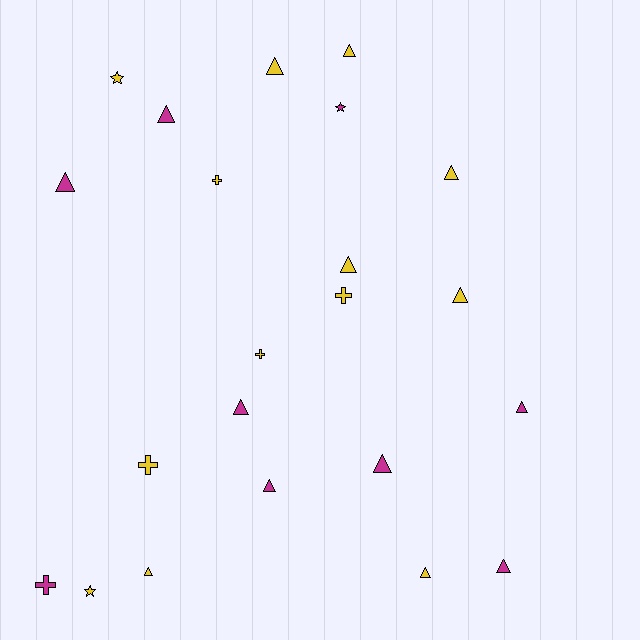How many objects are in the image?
There are 22 objects.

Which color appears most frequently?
Yellow, with 13 objects.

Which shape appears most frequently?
Triangle, with 14 objects.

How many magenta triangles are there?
There are 7 magenta triangles.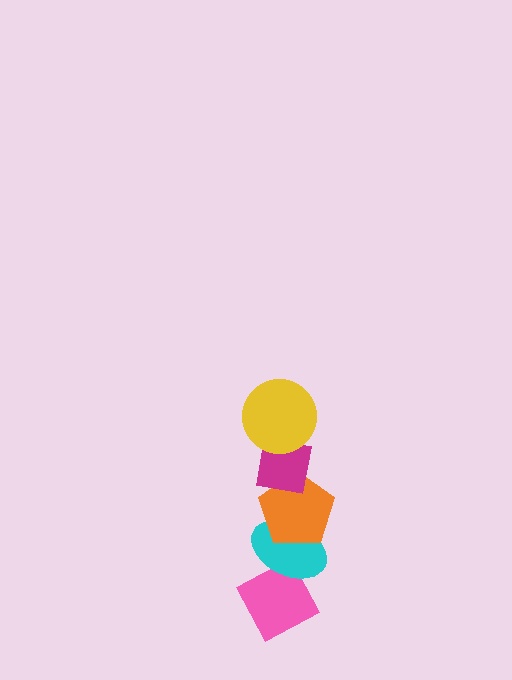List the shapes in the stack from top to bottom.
From top to bottom: the yellow circle, the magenta square, the orange pentagon, the cyan ellipse, the pink diamond.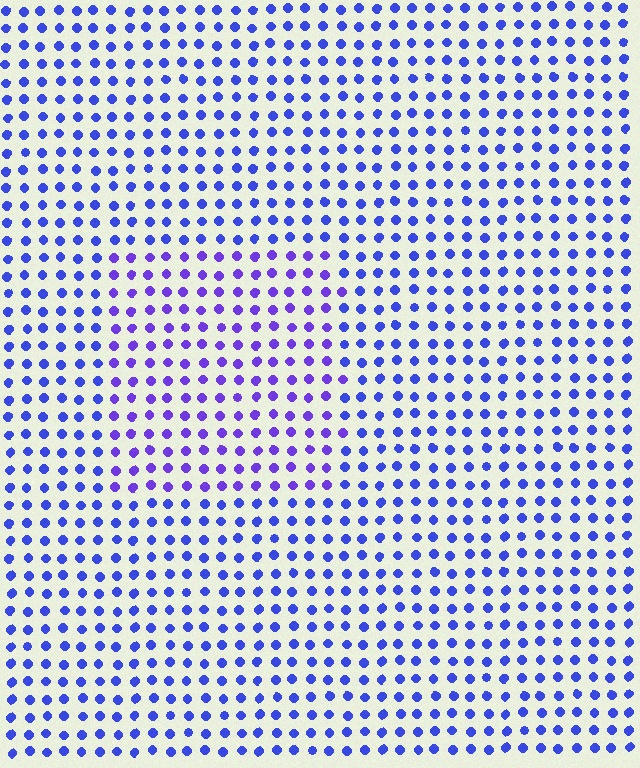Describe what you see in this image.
The image is filled with small blue elements in a uniform arrangement. A rectangle-shaped region is visible where the elements are tinted to a slightly different hue, forming a subtle color boundary.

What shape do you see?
I see a rectangle.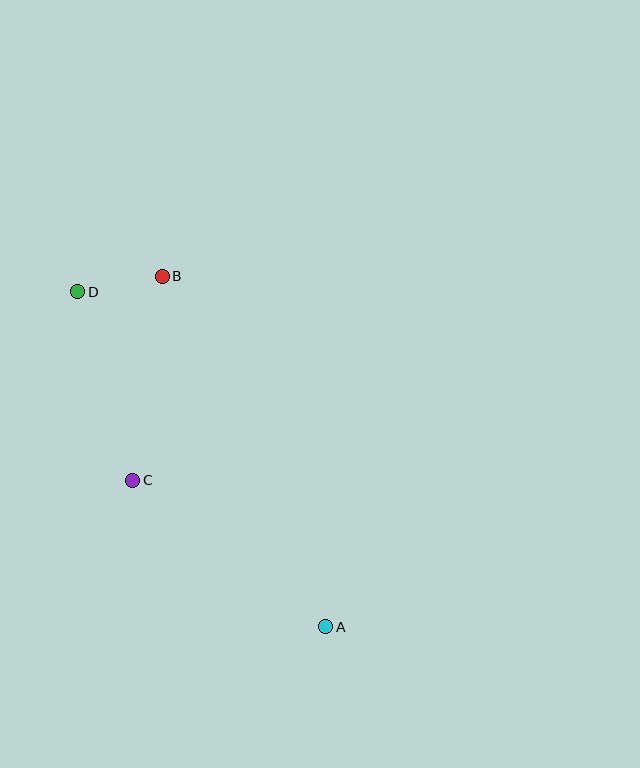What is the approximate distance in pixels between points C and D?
The distance between C and D is approximately 196 pixels.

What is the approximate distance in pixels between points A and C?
The distance between A and C is approximately 242 pixels.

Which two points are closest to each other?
Points B and D are closest to each other.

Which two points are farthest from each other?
Points A and D are farthest from each other.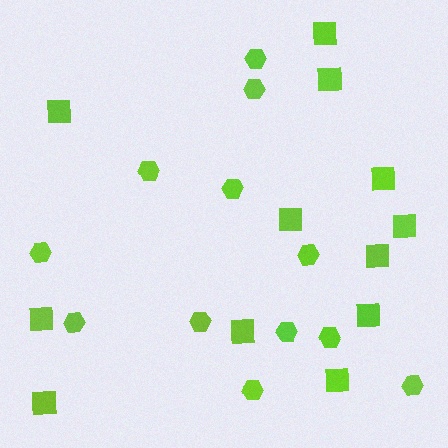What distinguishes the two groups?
There are 2 groups: one group of squares (12) and one group of hexagons (12).